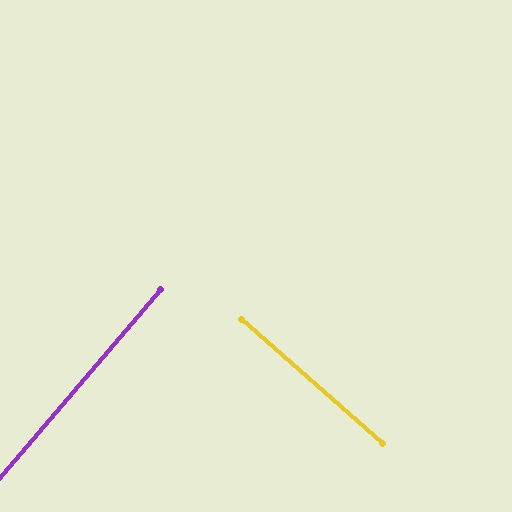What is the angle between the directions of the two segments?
Approximately 90 degrees.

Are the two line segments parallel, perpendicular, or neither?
Perpendicular — they meet at approximately 90°.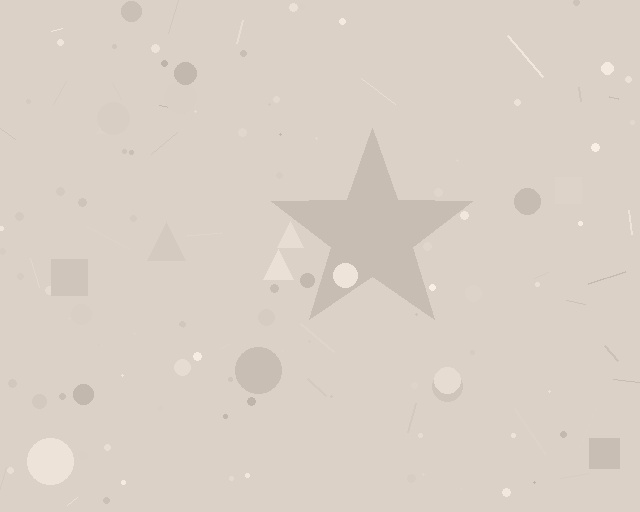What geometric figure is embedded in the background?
A star is embedded in the background.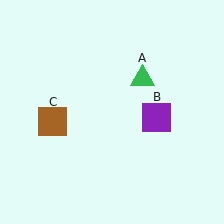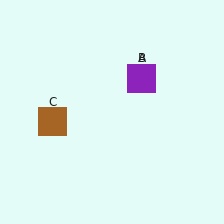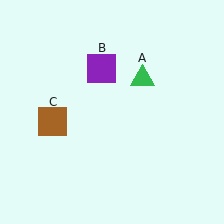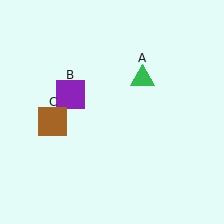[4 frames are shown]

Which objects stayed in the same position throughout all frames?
Green triangle (object A) and brown square (object C) remained stationary.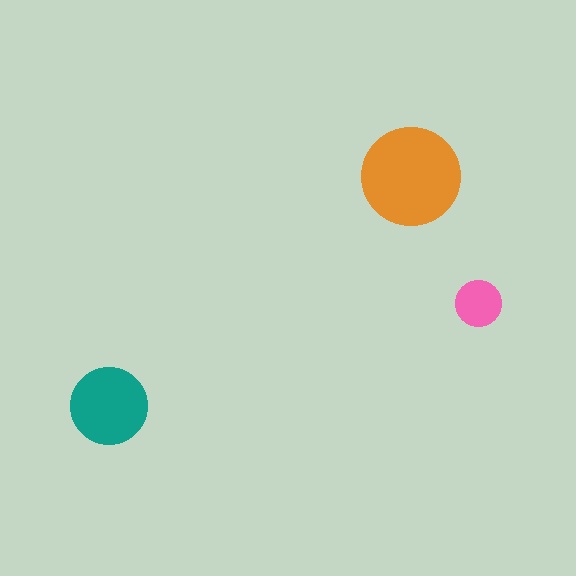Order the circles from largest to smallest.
the orange one, the teal one, the pink one.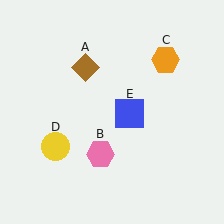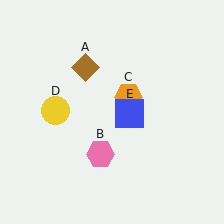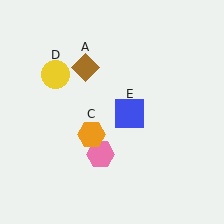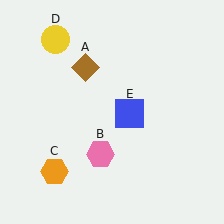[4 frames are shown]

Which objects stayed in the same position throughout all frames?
Brown diamond (object A) and pink hexagon (object B) and blue square (object E) remained stationary.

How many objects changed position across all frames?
2 objects changed position: orange hexagon (object C), yellow circle (object D).